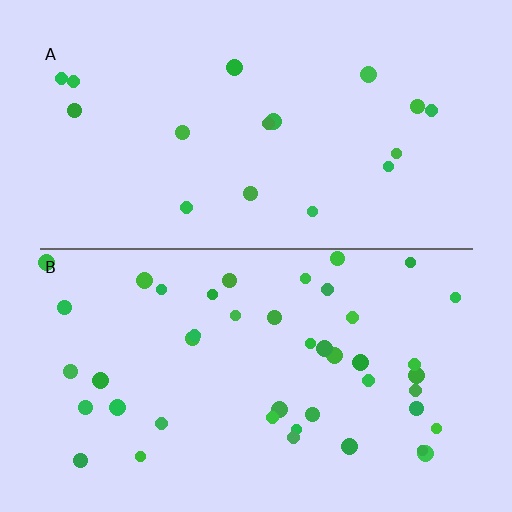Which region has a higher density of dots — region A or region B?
B (the bottom).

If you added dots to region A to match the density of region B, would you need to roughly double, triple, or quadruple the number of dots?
Approximately triple.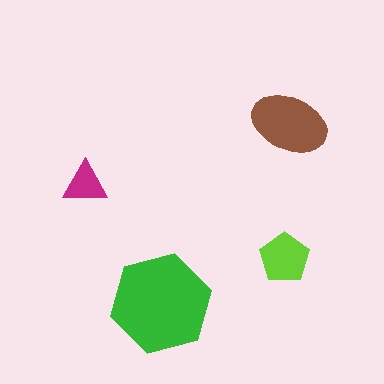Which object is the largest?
The green hexagon.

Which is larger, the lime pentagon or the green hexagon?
The green hexagon.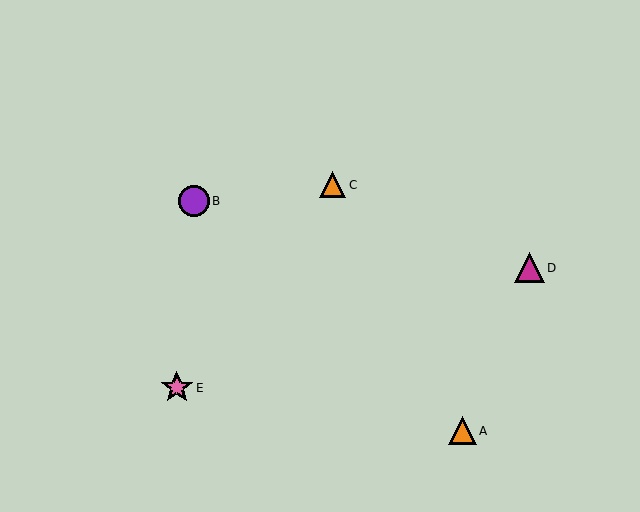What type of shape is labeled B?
Shape B is a purple circle.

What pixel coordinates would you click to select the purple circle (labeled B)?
Click at (194, 201) to select the purple circle B.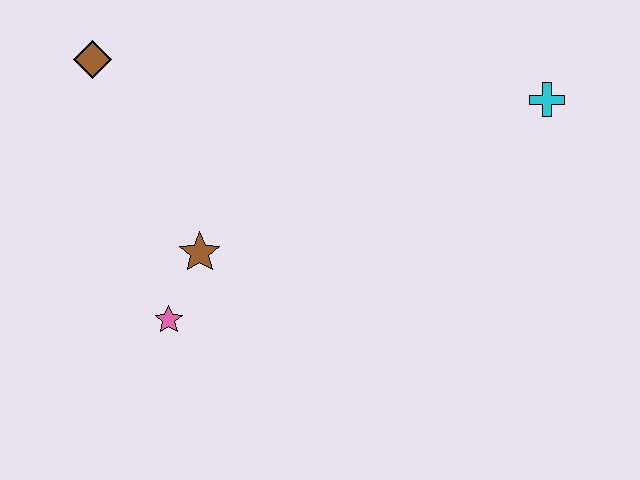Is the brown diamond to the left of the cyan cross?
Yes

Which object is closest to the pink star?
The brown star is closest to the pink star.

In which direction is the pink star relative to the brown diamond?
The pink star is below the brown diamond.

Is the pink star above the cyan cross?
No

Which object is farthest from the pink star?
The cyan cross is farthest from the pink star.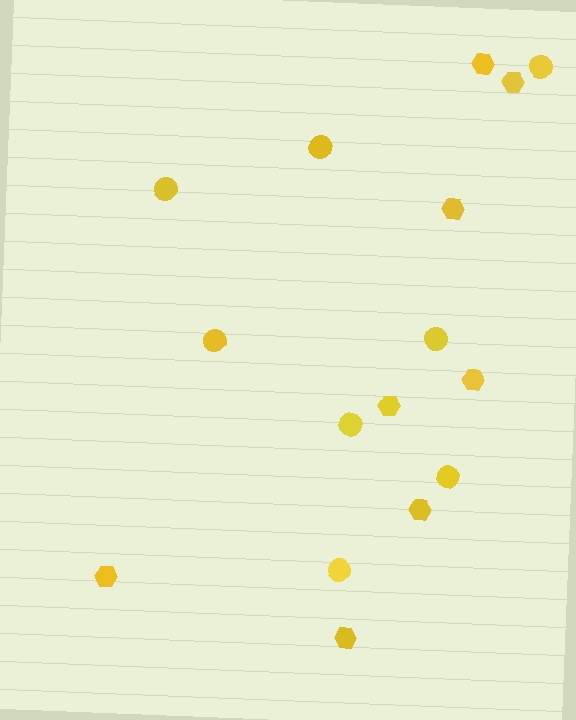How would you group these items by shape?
There are 2 groups: one group of circles (8) and one group of hexagons (8).